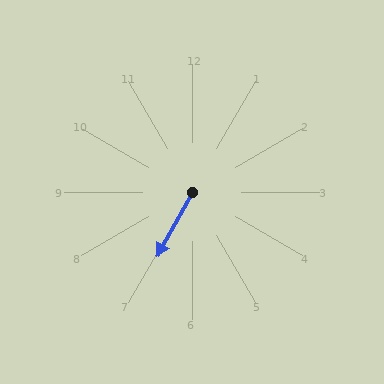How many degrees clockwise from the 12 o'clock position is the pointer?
Approximately 209 degrees.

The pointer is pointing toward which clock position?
Roughly 7 o'clock.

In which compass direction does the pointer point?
Southwest.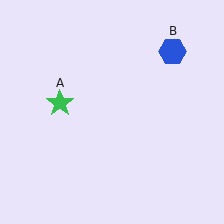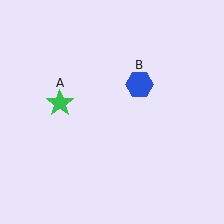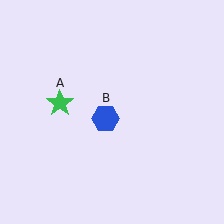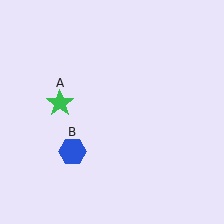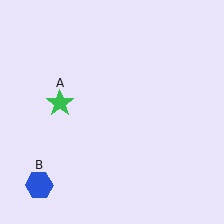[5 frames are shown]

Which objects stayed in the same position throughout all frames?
Green star (object A) remained stationary.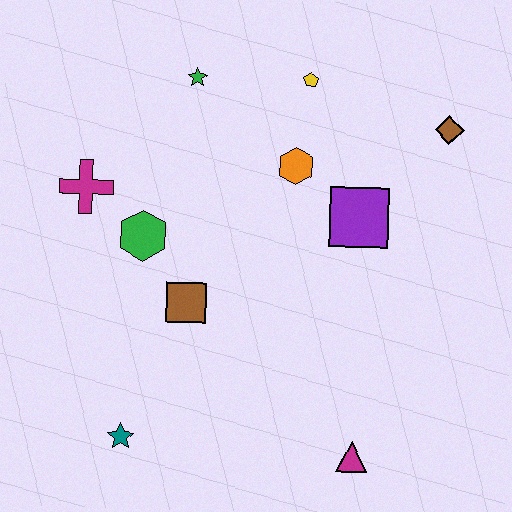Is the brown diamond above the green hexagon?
Yes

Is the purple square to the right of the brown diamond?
No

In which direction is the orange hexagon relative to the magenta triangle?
The orange hexagon is above the magenta triangle.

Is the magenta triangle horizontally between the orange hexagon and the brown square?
No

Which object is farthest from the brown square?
The brown diamond is farthest from the brown square.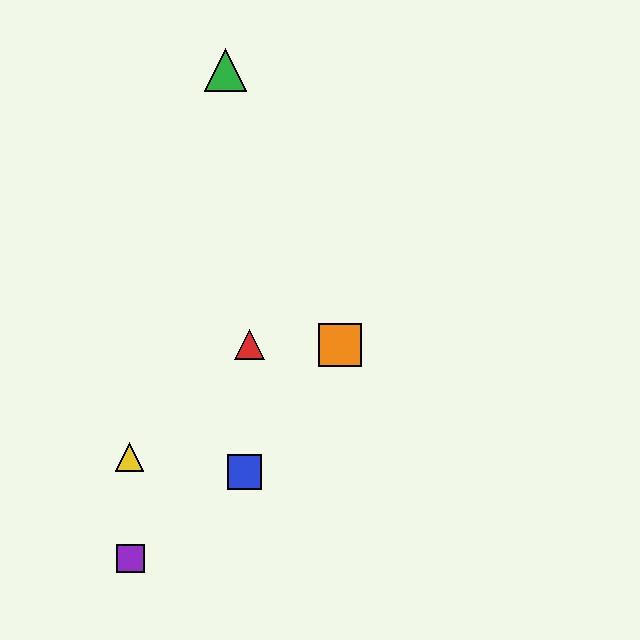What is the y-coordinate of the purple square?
The purple square is at y≈559.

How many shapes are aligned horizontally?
2 shapes (the red triangle, the orange square) are aligned horizontally.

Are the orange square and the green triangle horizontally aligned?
No, the orange square is at y≈345 and the green triangle is at y≈70.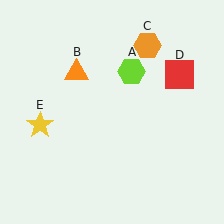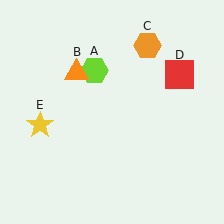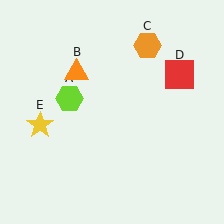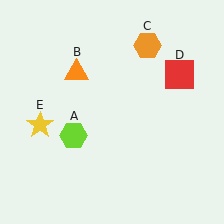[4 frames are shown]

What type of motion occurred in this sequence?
The lime hexagon (object A) rotated counterclockwise around the center of the scene.